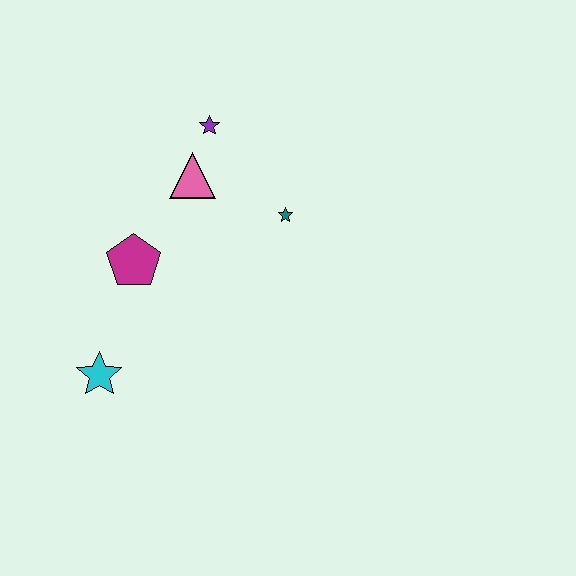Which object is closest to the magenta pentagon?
The pink triangle is closest to the magenta pentagon.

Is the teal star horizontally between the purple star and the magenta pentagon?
No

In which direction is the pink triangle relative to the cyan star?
The pink triangle is above the cyan star.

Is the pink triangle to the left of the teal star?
Yes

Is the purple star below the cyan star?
No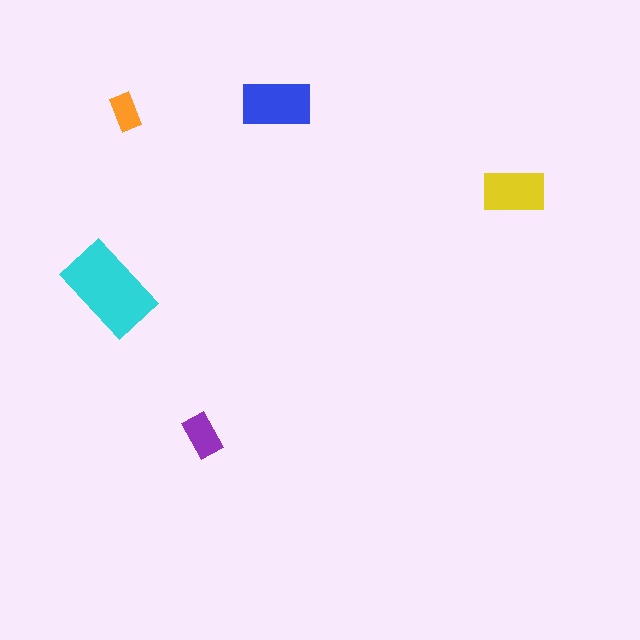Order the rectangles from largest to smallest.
the cyan one, the blue one, the yellow one, the purple one, the orange one.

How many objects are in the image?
There are 5 objects in the image.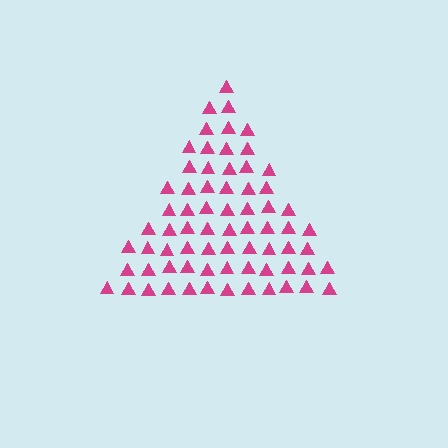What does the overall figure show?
The overall figure shows a triangle.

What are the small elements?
The small elements are triangles.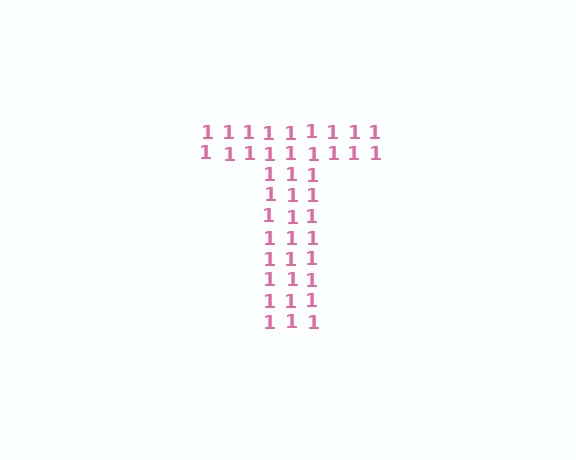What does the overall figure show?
The overall figure shows the letter T.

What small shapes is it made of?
It is made of small digit 1's.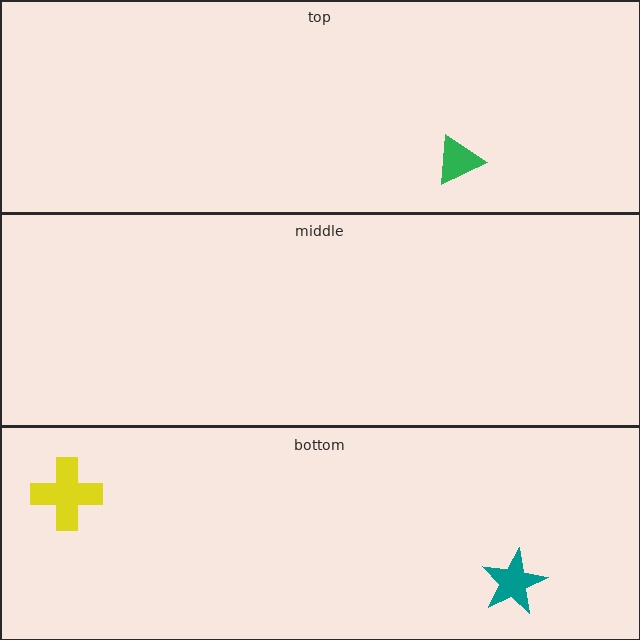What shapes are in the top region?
The green triangle.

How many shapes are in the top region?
1.